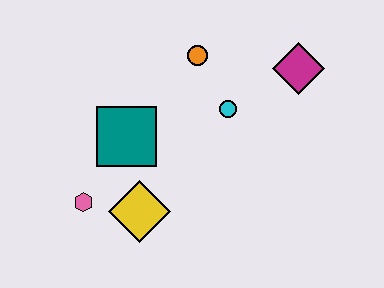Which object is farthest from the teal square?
The magenta diamond is farthest from the teal square.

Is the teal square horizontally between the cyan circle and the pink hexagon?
Yes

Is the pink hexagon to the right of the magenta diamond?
No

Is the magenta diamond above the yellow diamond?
Yes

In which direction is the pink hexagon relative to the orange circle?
The pink hexagon is below the orange circle.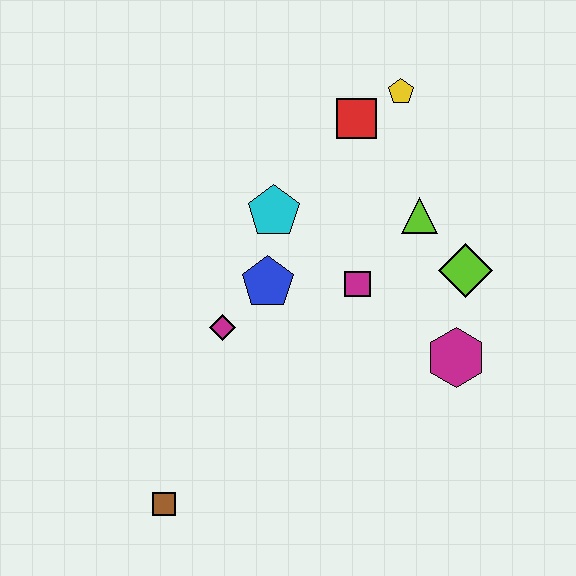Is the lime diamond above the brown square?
Yes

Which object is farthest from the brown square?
The yellow pentagon is farthest from the brown square.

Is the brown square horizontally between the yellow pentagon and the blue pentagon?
No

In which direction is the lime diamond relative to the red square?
The lime diamond is below the red square.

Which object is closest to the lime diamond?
The lime triangle is closest to the lime diamond.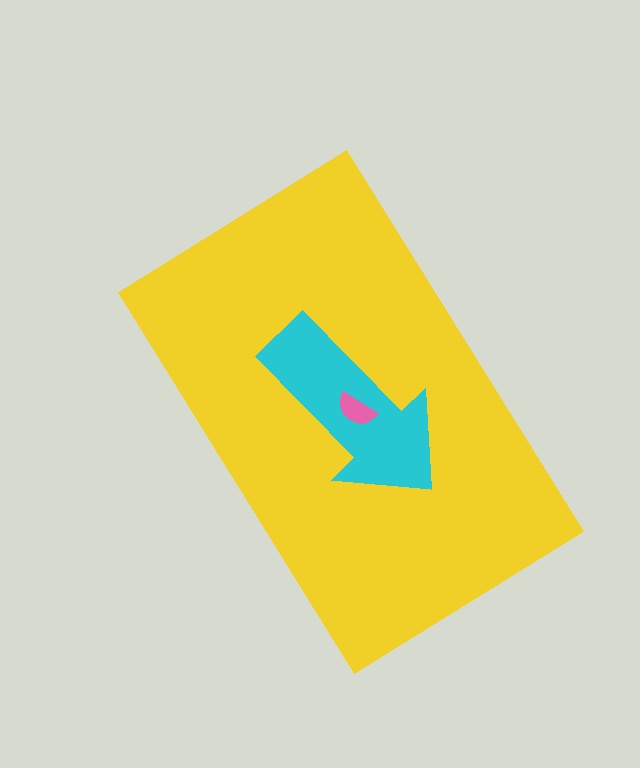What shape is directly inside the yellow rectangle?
The cyan arrow.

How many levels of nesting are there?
3.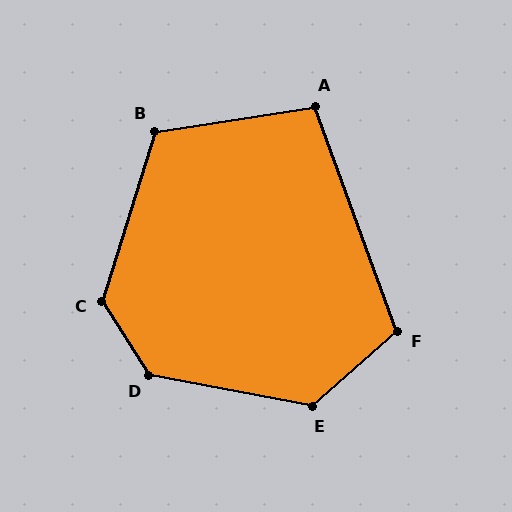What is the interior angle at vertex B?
Approximately 116 degrees (obtuse).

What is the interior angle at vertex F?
Approximately 111 degrees (obtuse).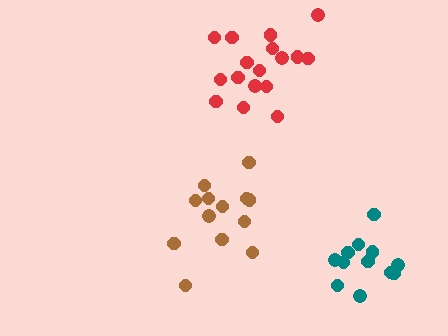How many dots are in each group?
Group 1: 13 dots, Group 2: 12 dots, Group 3: 17 dots (42 total).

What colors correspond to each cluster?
The clusters are colored: brown, teal, red.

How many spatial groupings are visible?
There are 3 spatial groupings.